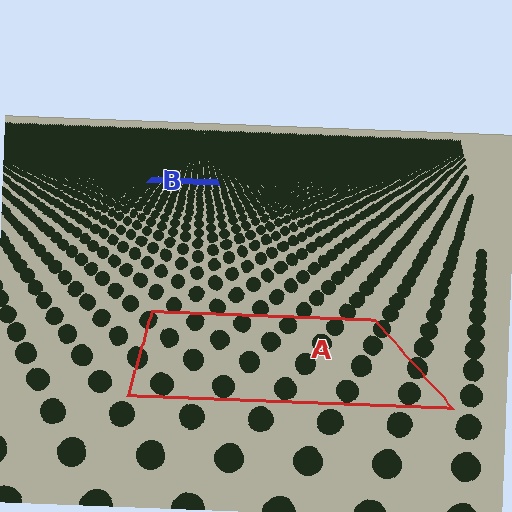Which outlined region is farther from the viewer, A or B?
Region B is farther from the viewer — the texture elements inside it appear smaller and more densely packed.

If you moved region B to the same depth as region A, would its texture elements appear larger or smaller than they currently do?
They would appear larger. At a closer depth, the same texture elements are projected at a bigger on-screen size.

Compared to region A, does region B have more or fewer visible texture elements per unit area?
Region B has more texture elements per unit area — they are packed more densely because it is farther away.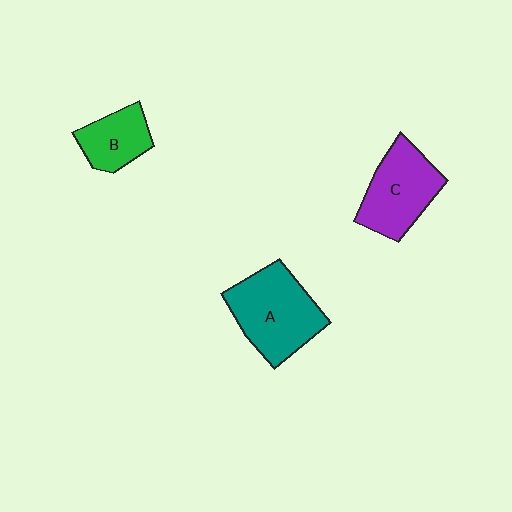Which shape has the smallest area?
Shape B (green).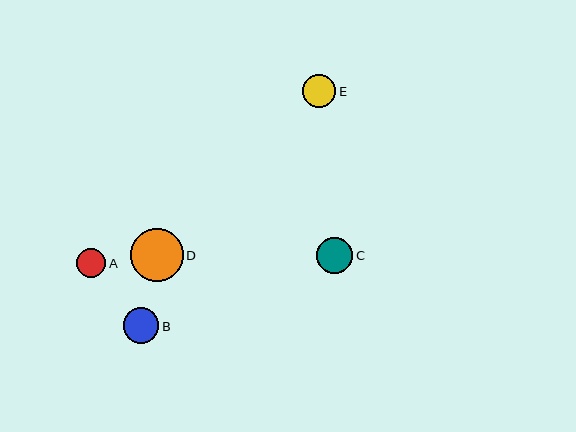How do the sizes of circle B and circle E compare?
Circle B and circle E are approximately the same size.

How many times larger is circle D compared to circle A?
Circle D is approximately 1.8 times the size of circle A.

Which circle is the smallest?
Circle A is the smallest with a size of approximately 29 pixels.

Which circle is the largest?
Circle D is the largest with a size of approximately 53 pixels.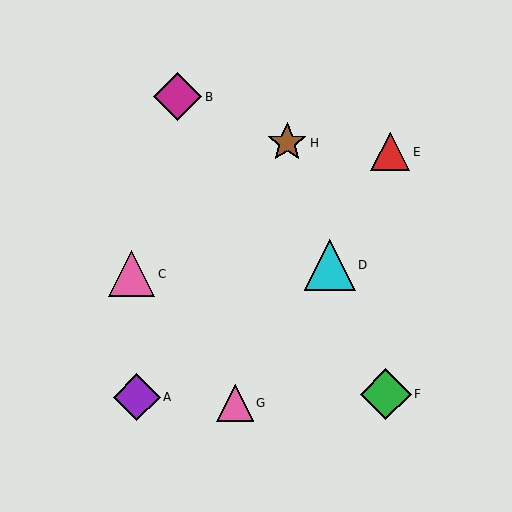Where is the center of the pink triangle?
The center of the pink triangle is at (235, 403).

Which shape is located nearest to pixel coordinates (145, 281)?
The pink triangle (labeled C) at (132, 274) is nearest to that location.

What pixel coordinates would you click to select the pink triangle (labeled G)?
Click at (235, 403) to select the pink triangle G.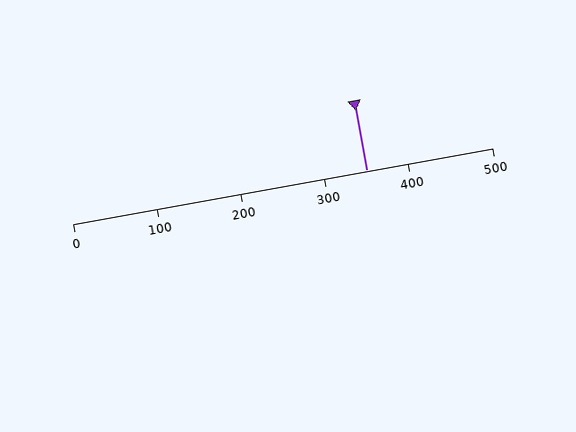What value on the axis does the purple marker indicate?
The marker indicates approximately 350.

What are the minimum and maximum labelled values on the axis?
The axis runs from 0 to 500.